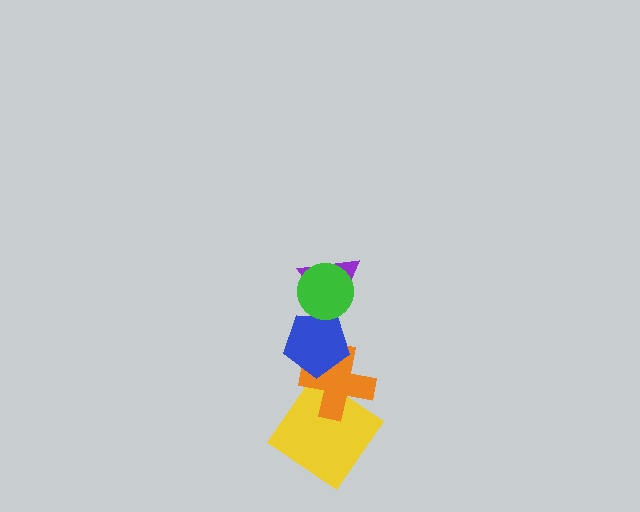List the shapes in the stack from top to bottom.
From top to bottom: the green circle, the purple triangle, the blue pentagon, the orange cross, the yellow diamond.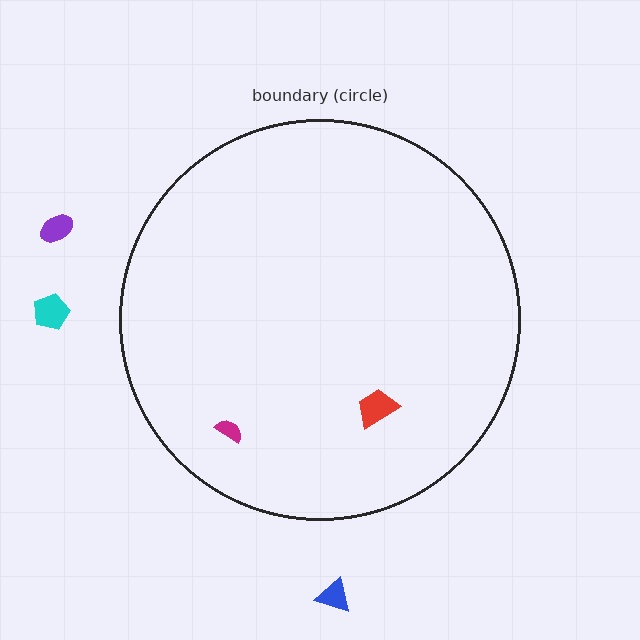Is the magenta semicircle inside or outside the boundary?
Inside.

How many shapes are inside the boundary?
2 inside, 3 outside.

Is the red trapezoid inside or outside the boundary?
Inside.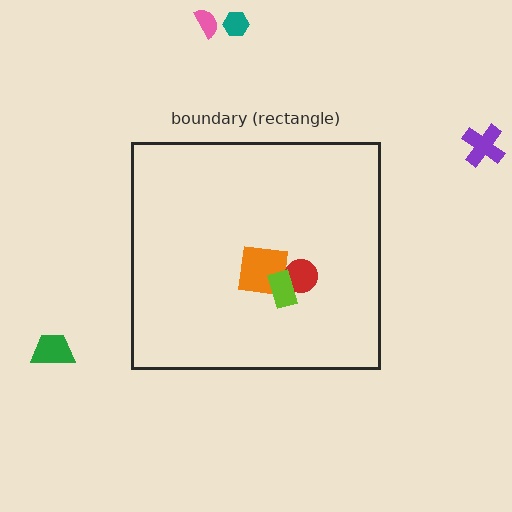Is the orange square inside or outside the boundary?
Inside.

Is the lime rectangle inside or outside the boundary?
Inside.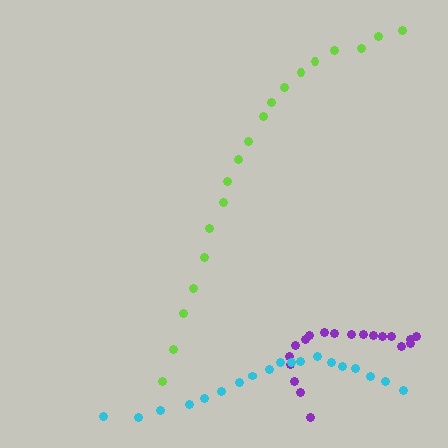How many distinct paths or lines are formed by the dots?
There are 3 distinct paths.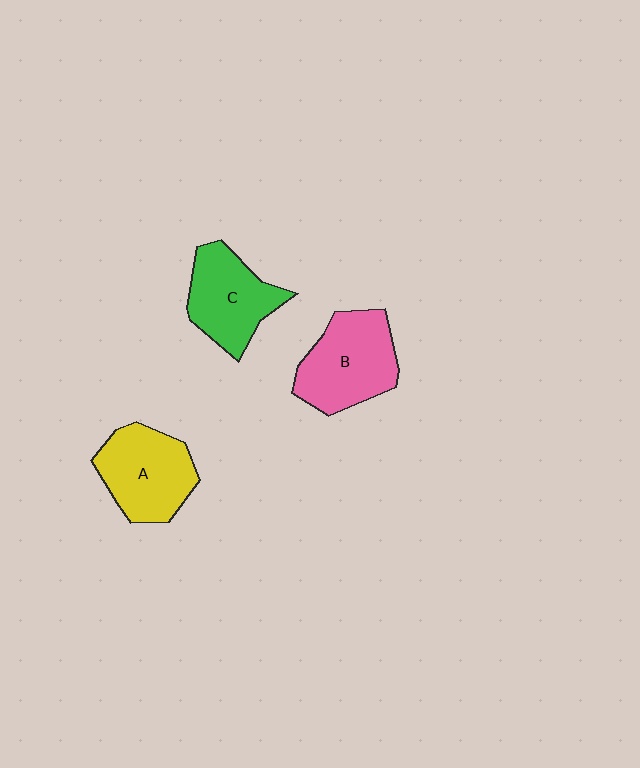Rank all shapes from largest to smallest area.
From largest to smallest: B (pink), A (yellow), C (green).